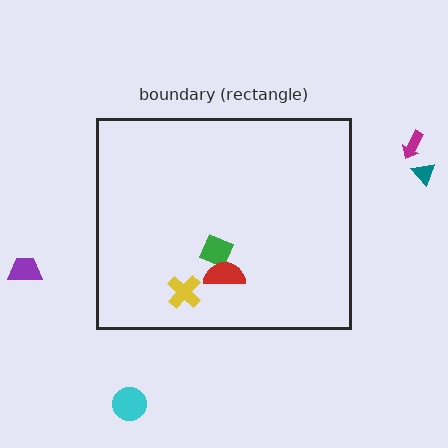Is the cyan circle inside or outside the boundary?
Outside.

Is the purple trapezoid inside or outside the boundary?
Outside.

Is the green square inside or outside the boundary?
Inside.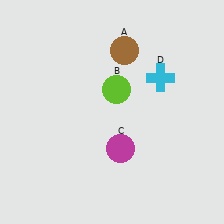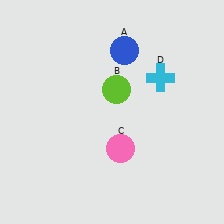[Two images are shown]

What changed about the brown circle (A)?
In Image 1, A is brown. In Image 2, it changed to blue.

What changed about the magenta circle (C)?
In Image 1, C is magenta. In Image 2, it changed to pink.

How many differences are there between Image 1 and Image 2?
There are 2 differences between the two images.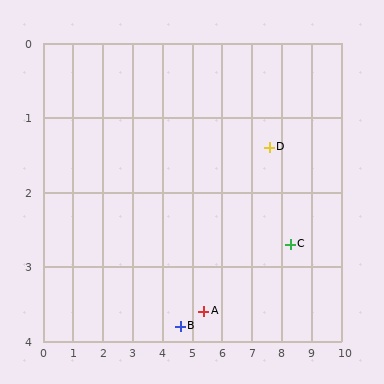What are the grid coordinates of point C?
Point C is at approximately (8.3, 2.7).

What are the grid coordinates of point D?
Point D is at approximately (7.6, 1.4).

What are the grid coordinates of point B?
Point B is at approximately (4.6, 3.8).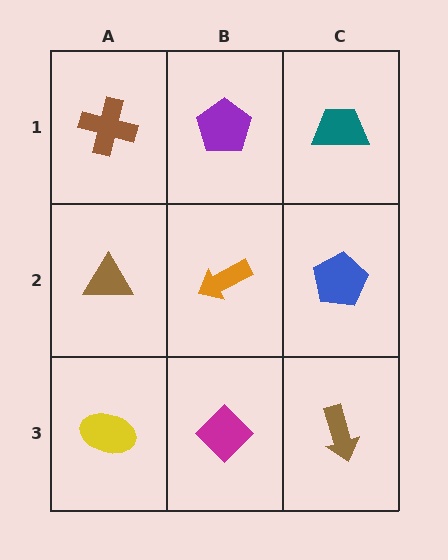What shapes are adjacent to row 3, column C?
A blue pentagon (row 2, column C), a magenta diamond (row 3, column B).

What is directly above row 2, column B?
A purple pentagon.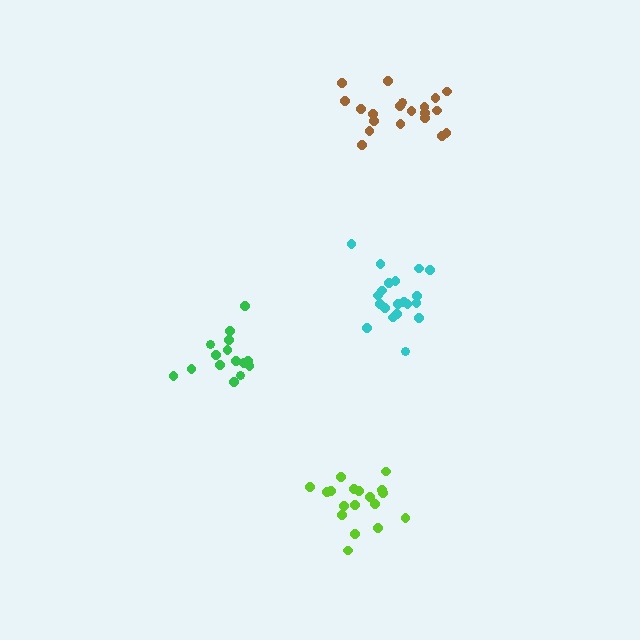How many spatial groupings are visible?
There are 4 spatial groupings.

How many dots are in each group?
Group 1: 15 dots, Group 2: 20 dots, Group 3: 20 dots, Group 4: 18 dots (73 total).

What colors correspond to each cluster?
The clusters are colored: green, brown, cyan, lime.